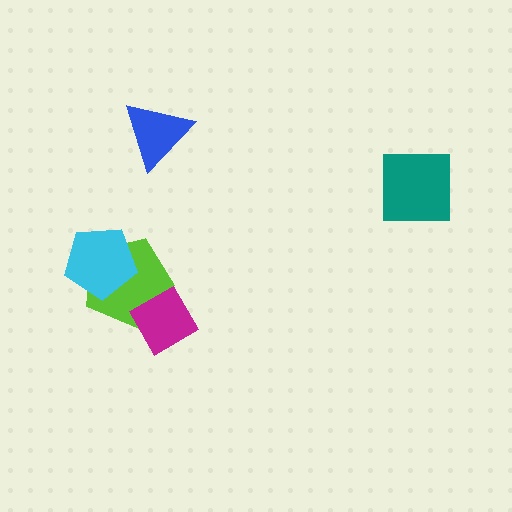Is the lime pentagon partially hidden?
Yes, it is partially covered by another shape.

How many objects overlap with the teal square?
0 objects overlap with the teal square.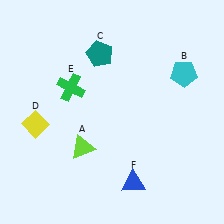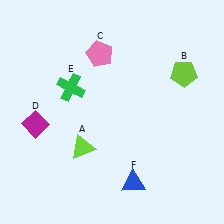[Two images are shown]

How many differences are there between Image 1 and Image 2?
There are 3 differences between the two images.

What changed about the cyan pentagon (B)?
In Image 1, B is cyan. In Image 2, it changed to lime.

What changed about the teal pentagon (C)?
In Image 1, C is teal. In Image 2, it changed to pink.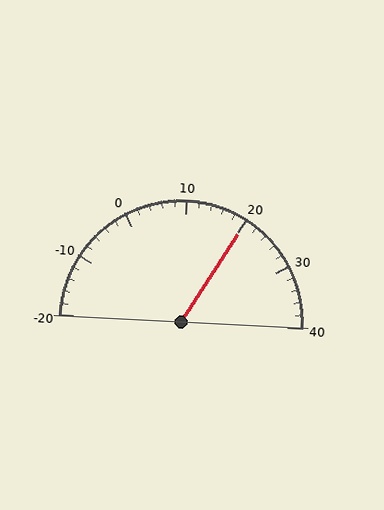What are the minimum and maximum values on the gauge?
The gauge ranges from -20 to 40.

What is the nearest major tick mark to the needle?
The nearest major tick mark is 20.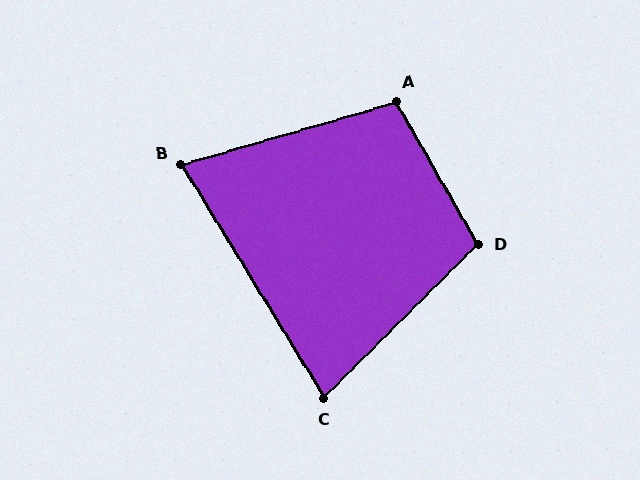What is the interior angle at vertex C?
Approximately 77 degrees (acute).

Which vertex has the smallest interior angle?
B, at approximately 75 degrees.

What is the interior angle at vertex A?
Approximately 103 degrees (obtuse).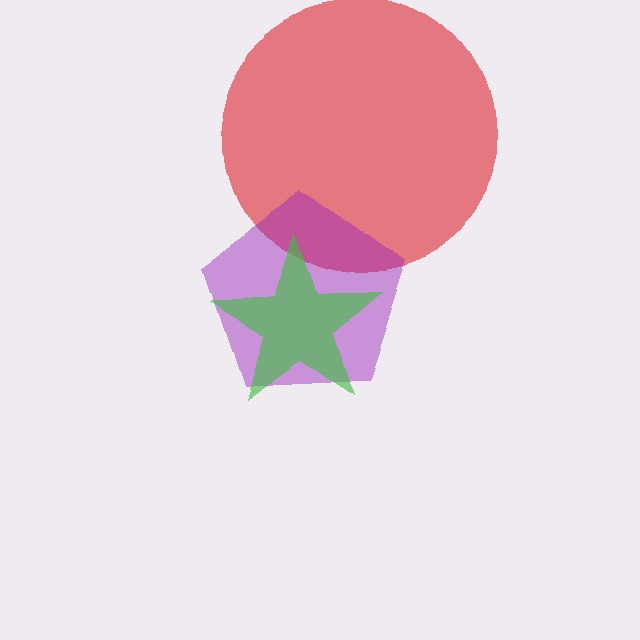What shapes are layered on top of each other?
The layered shapes are: a red circle, a purple pentagon, a green star.